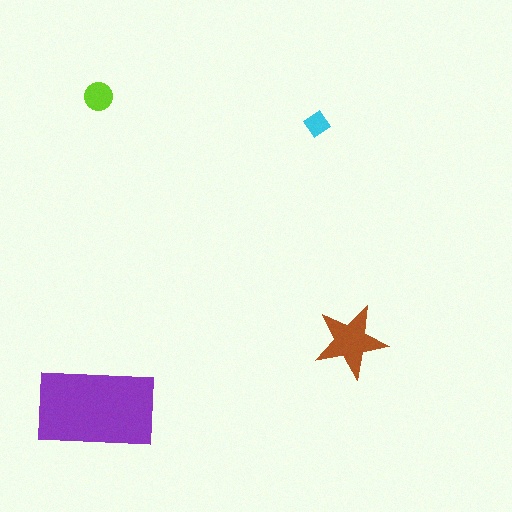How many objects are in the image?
There are 4 objects in the image.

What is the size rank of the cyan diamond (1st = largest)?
4th.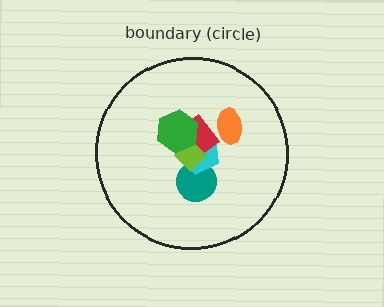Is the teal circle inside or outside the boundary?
Inside.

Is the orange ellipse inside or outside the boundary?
Inside.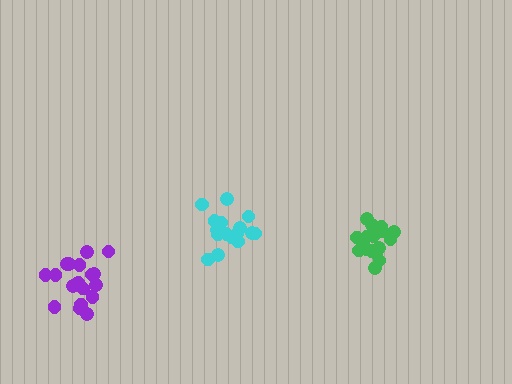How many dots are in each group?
Group 1: 19 dots, Group 2: 16 dots, Group 3: 20 dots (55 total).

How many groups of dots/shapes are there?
There are 3 groups.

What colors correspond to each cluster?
The clusters are colored: purple, cyan, green.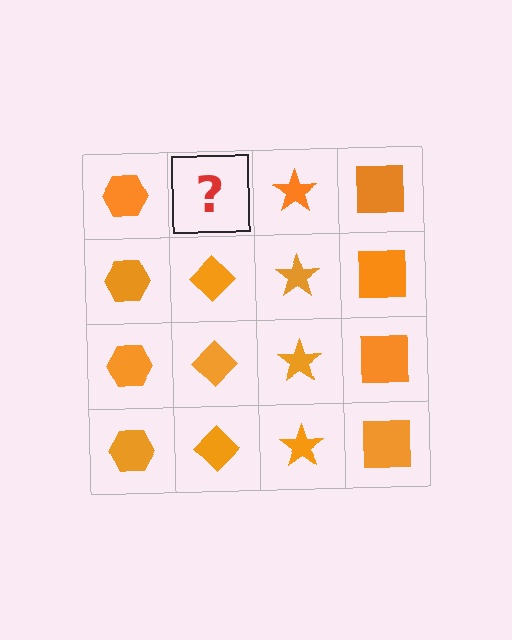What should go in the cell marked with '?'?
The missing cell should contain an orange diamond.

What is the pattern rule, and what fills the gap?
The rule is that each column has a consistent shape. The gap should be filled with an orange diamond.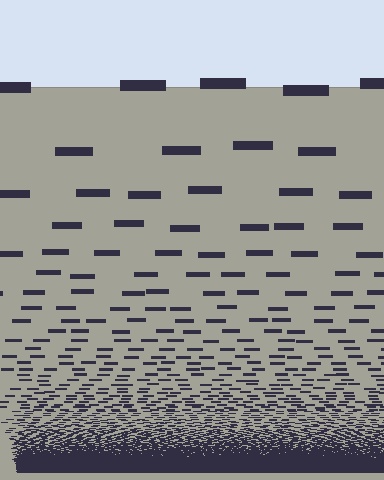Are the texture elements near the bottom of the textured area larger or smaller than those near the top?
Smaller. The gradient is inverted — elements near the bottom are smaller and denser.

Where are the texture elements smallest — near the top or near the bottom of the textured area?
Near the bottom.